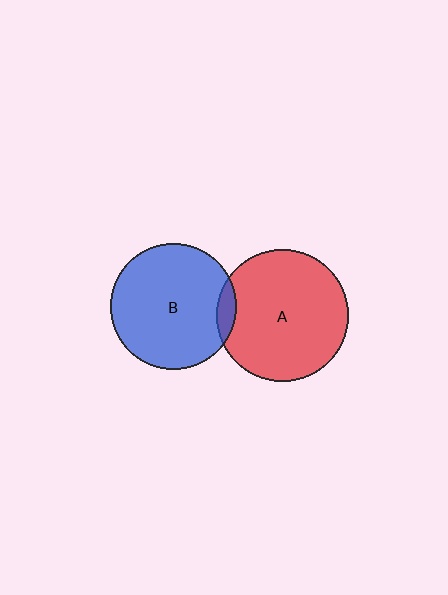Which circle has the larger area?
Circle A (red).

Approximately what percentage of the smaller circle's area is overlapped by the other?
Approximately 5%.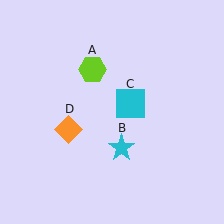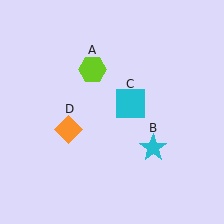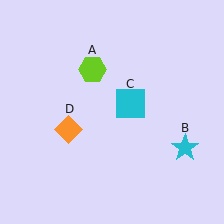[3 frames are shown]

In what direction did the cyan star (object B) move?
The cyan star (object B) moved right.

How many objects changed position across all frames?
1 object changed position: cyan star (object B).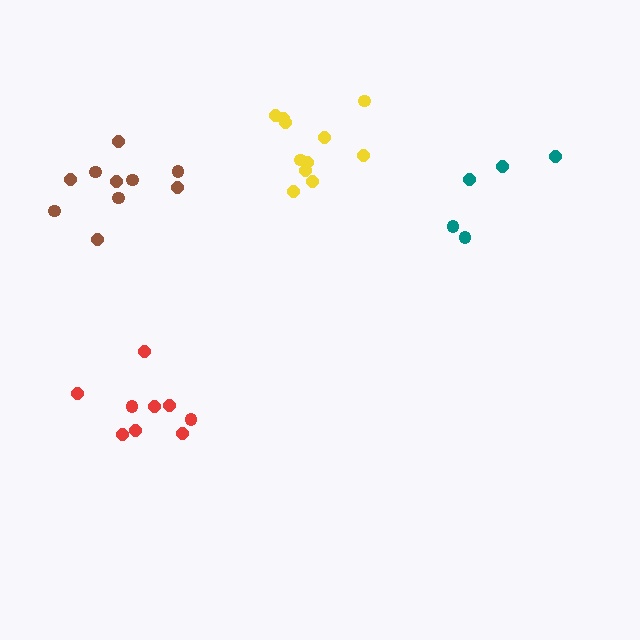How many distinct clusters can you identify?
There are 4 distinct clusters.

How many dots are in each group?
Group 1: 10 dots, Group 2: 11 dots, Group 3: 5 dots, Group 4: 9 dots (35 total).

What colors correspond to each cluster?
The clusters are colored: brown, yellow, teal, red.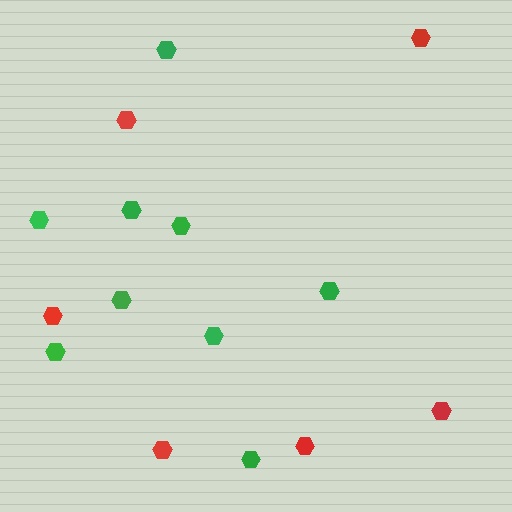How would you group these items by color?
There are 2 groups: one group of red hexagons (6) and one group of green hexagons (9).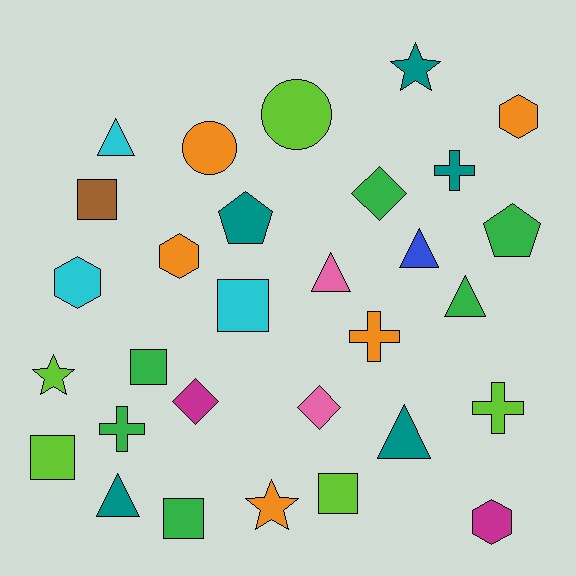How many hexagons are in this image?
There are 4 hexagons.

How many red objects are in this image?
There are no red objects.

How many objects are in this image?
There are 30 objects.